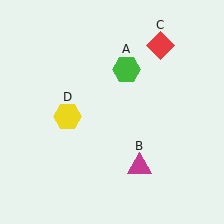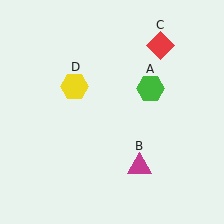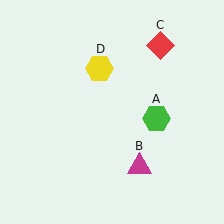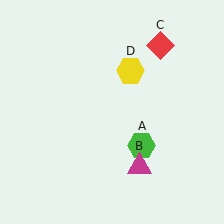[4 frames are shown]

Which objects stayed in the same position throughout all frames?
Magenta triangle (object B) and red diamond (object C) remained stationary.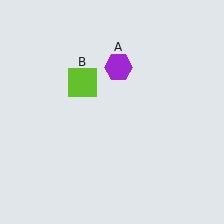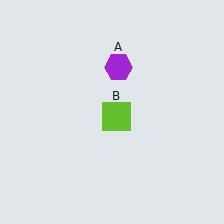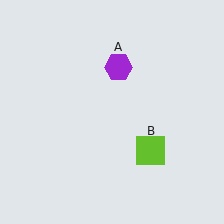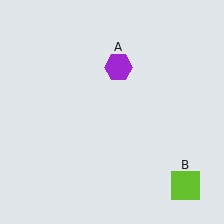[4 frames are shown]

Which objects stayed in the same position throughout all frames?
Purple hexagon (object A) remained stationary.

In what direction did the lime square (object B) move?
The lime square (object B) moved down and to the right.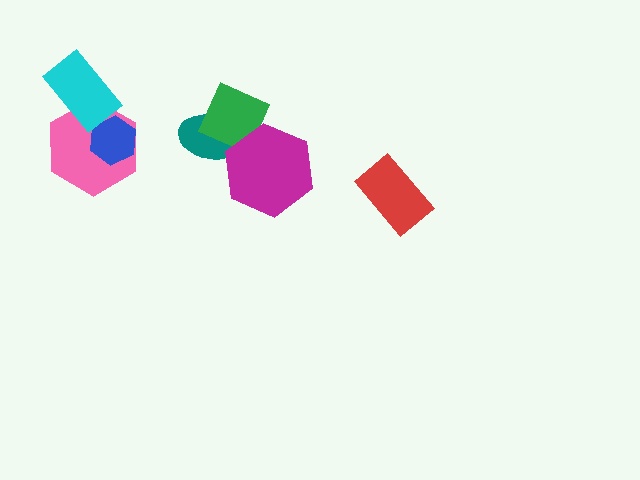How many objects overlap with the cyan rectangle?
1 object overlaps with the cyan rectangle.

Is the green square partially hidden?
Yes, it is partially covered by another shape.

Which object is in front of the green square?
The magenta hexagon is in front of the green square.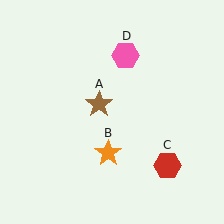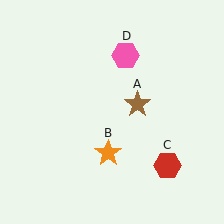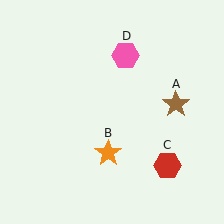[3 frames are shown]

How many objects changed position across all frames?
1 object changed position: brown star (object A).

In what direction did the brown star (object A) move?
The brown star (object A) moved right.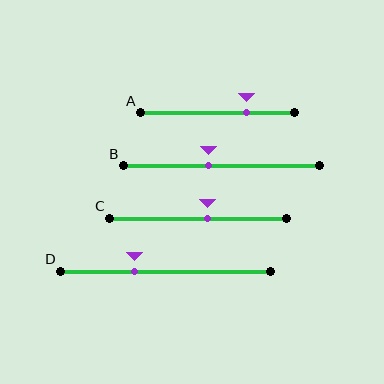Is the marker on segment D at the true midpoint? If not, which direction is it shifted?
No, the marker on segment D is shifted to the left by about 14% of the segment length.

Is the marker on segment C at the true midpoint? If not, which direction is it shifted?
No, the marker on segment C is shifted to the right by about 5% of the segment length.